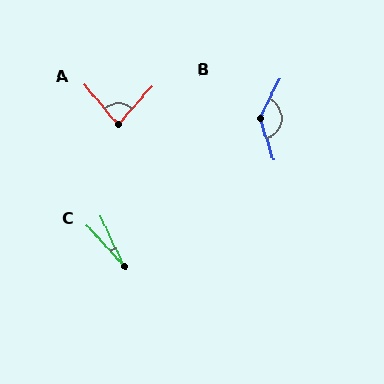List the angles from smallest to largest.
C (18°), A (82°), B (135°).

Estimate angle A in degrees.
Approximately 82 degrees.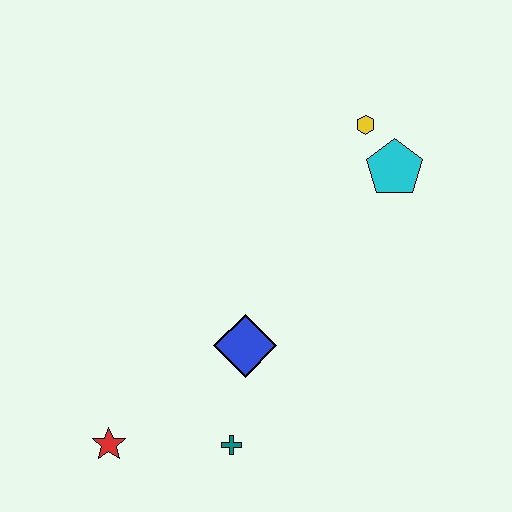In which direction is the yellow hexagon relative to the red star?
The yellow hexagon is above the red star.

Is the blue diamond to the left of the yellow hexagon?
Yes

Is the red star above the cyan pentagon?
No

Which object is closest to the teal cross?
The blue diamond is closest to the teal cross.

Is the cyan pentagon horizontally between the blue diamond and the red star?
No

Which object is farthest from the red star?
The yellow hexagon is farthest from the red star.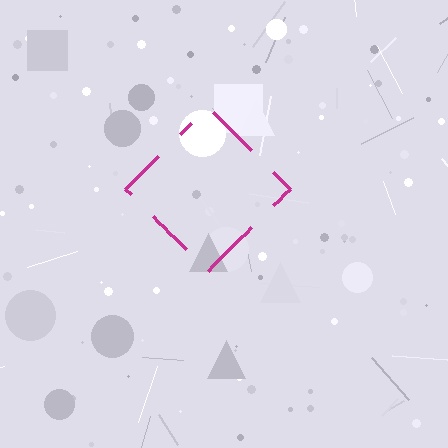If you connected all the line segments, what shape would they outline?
They would outline a diamond.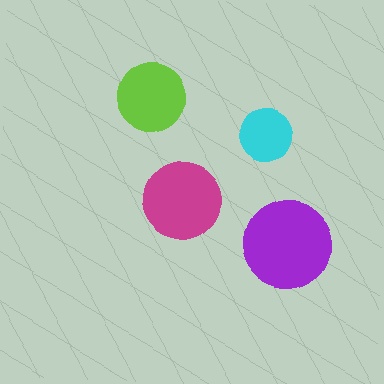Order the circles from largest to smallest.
the purple one, the magenta one, the lime one, the cyan one.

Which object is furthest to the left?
The lime circle is leftmost.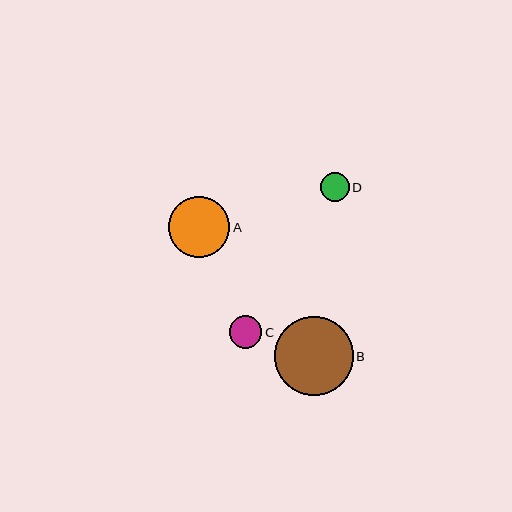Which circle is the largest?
Circle B is the largest with a size of approximately 79 pixels.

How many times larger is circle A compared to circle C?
Circle A is approximately 1.9 times the size of circle C.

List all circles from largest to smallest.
From largest to smallest: B, A, C, D.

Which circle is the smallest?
Circle D is the smallest with a size of approximately 29 pixels.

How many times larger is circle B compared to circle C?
Circle B is approximately 2.5 times the size of circle C.